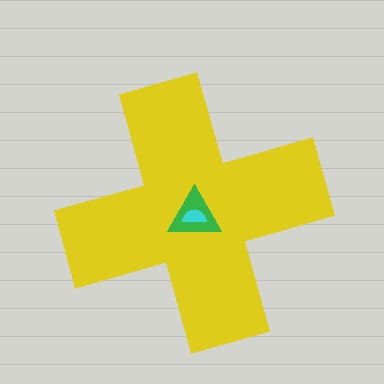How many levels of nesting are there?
3.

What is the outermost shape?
The yellow cross.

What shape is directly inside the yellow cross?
The green triangle.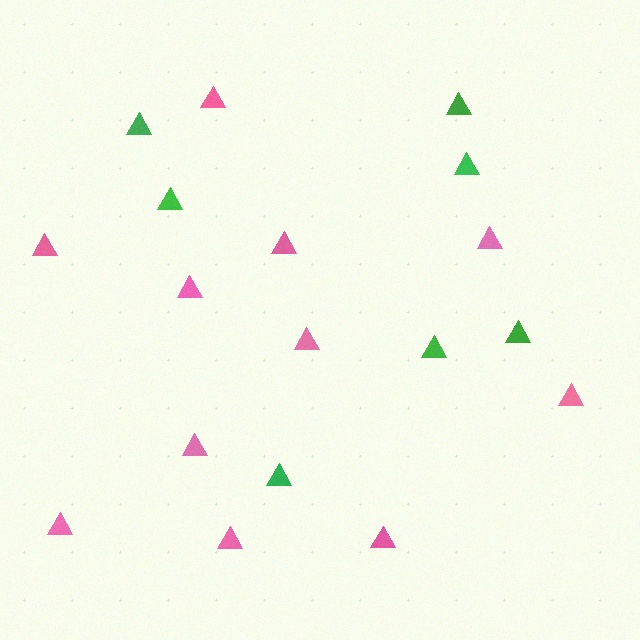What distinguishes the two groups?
There are 2 groups: one group of green triangles (7) and one group of pink triangles (11).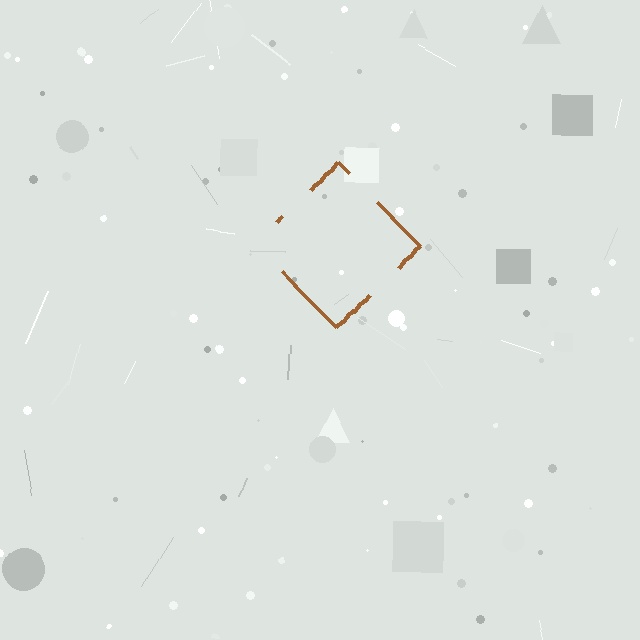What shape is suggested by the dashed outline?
The dashed outline suggests a diamond.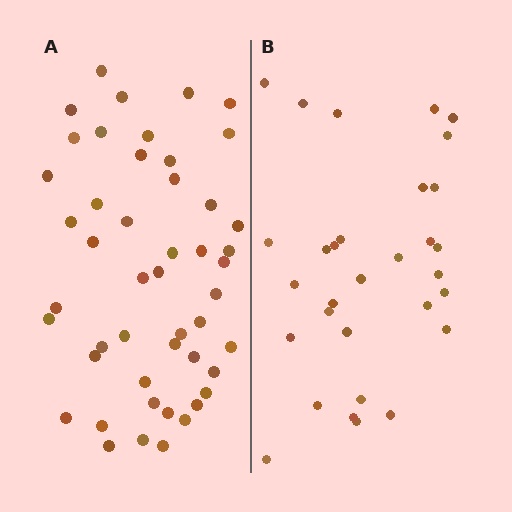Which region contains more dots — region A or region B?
Region A (the left region) has more dots.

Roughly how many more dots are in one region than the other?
Region A has approximately 15 more dots than region B.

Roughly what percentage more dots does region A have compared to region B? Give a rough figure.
About 55% more.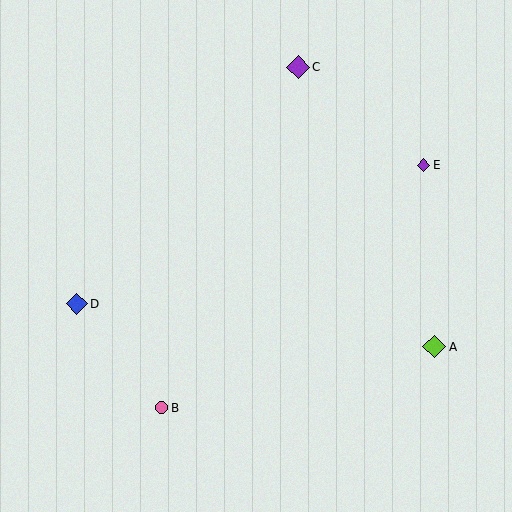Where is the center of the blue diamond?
The center of the blue diamond is at (77, 304).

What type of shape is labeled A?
Shape A is a lime diamond.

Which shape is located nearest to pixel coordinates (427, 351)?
The lime diamond (labeled A) at (434, 347) is nearest to that location.